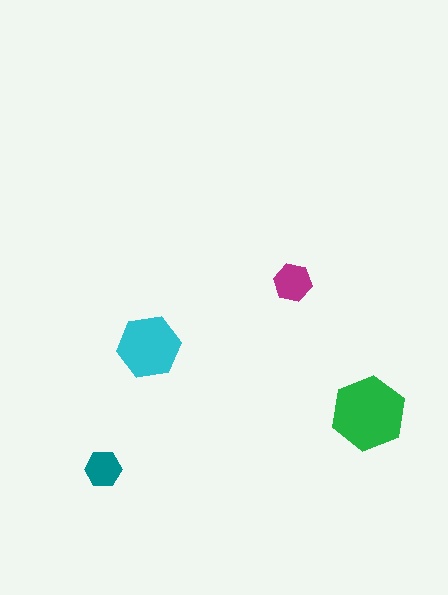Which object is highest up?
The magenta hexagon is topmost.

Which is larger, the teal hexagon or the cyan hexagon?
The cyan one.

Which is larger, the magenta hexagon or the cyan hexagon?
The cyan one.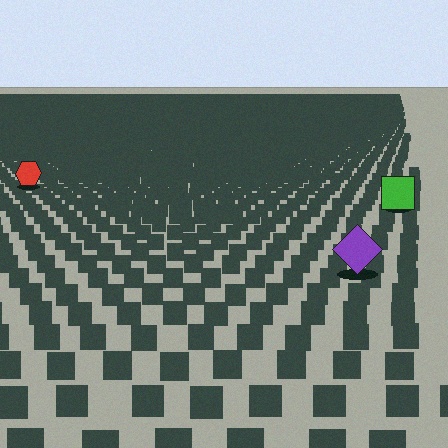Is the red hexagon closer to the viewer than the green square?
No. The green square is closer — you can tell from the texture gradient: the ground texture is coarser near it.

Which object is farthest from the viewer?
The red hexagon is farthest from the viewer. It appears smaller and the ground texture around it is denser.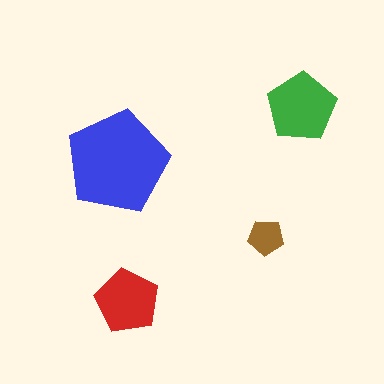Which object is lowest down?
The red pentagon is bottommost.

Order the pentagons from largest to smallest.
the blue one, the green one, the red one, the brown one.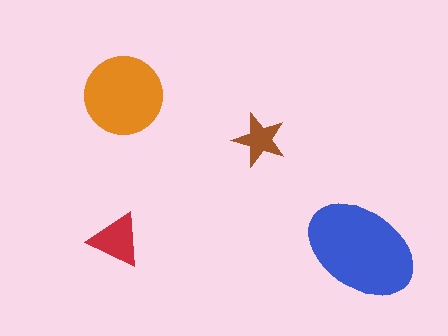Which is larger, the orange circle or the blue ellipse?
The blue ellipse.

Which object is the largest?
The blue ellipse.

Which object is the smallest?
The brown star.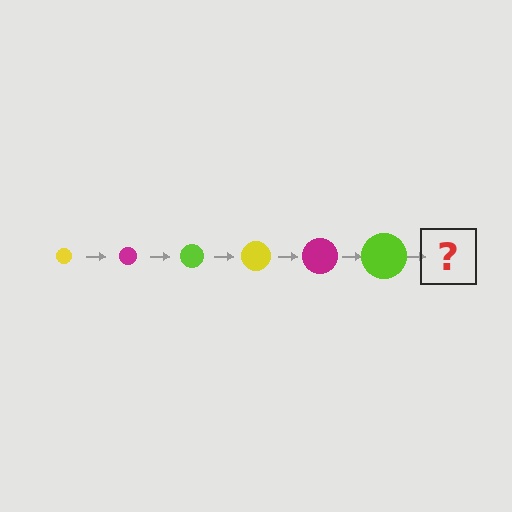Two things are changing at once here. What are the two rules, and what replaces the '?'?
The two rules are that the circle grows larger each step and the color cycles through yellow, magenta, and lime. The '?' should be a yellow circle, larger than the previous one.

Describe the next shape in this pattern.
It should be a yellow circle, larger than the previous one.